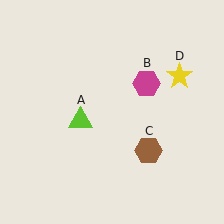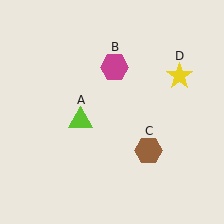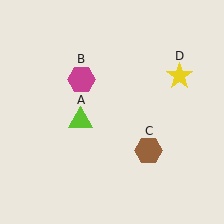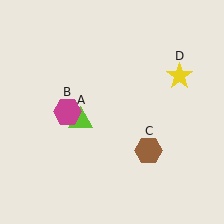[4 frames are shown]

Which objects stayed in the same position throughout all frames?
Lime triangle (object A) and brown hexagon (object C) and yellow star (object D) remained stationary.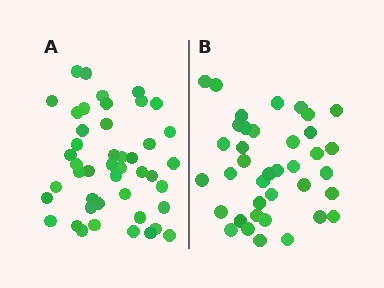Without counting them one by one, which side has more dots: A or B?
Region A (the left region) has more dots.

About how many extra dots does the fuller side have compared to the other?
Region A has roughly 8 or so more dots than region B.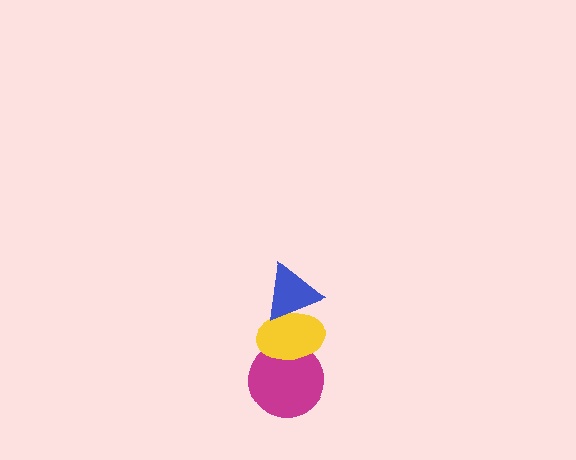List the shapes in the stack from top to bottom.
From top to bottom: the blue triangle, the yellow ellipse, the magenta circle.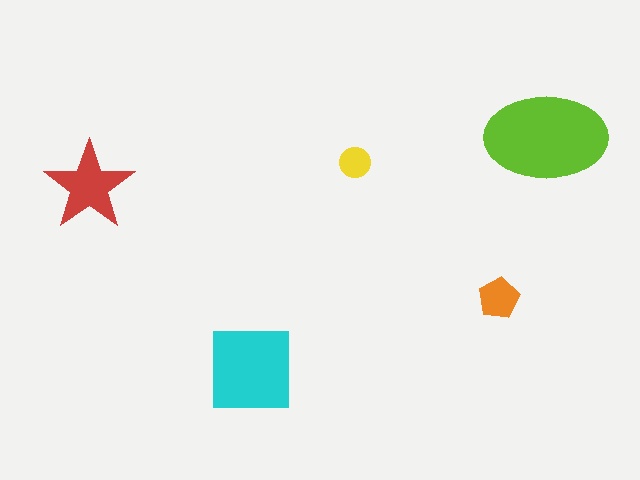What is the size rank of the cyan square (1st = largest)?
2nd.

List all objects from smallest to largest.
The yellow circle, the orange pentagon, the red star, the cyan square, the lime ellipse.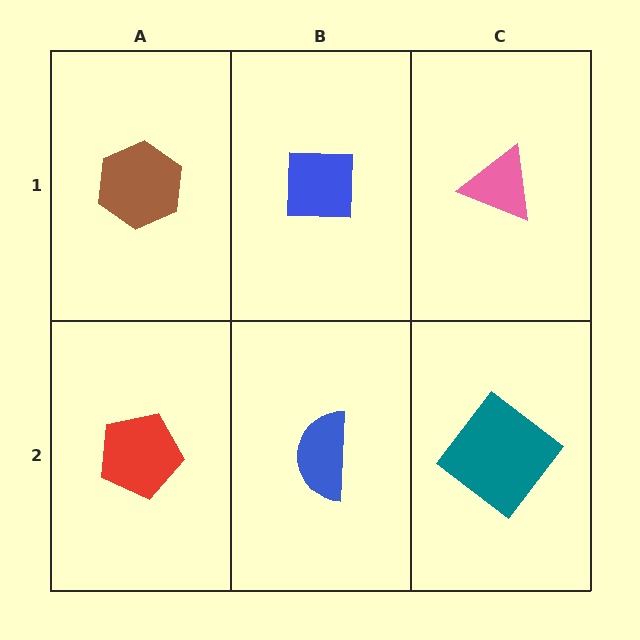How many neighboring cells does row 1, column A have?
2.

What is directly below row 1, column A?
A red pentagon.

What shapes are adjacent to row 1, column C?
A teal diamond (row 2, column C), a blue square (row 1, column B).